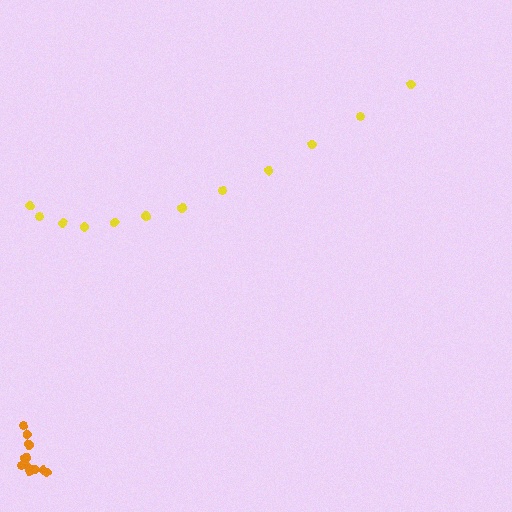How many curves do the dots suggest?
There are 2 distinct paths.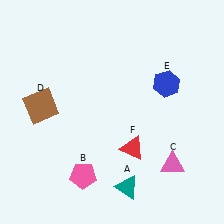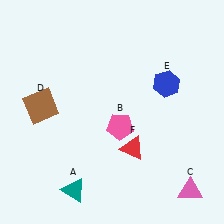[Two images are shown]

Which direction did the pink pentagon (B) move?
The pink pentagon (B) moved up.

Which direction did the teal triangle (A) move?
The teal triangle (A) moved left.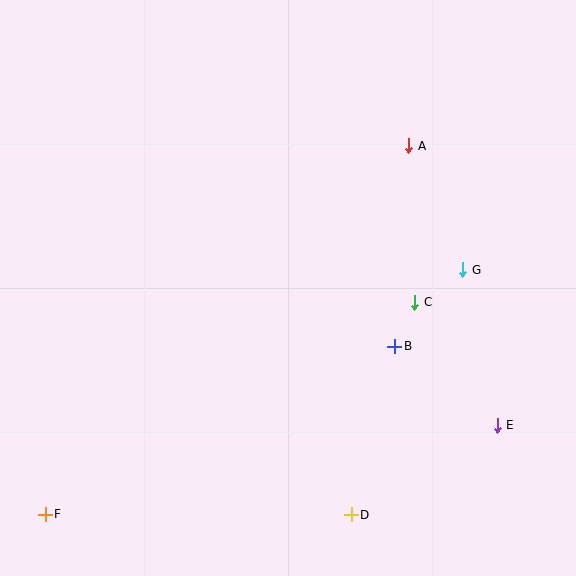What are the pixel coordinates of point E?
Point E is at (497, 425).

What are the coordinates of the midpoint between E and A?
The midpoint between E and A is at (453, 285).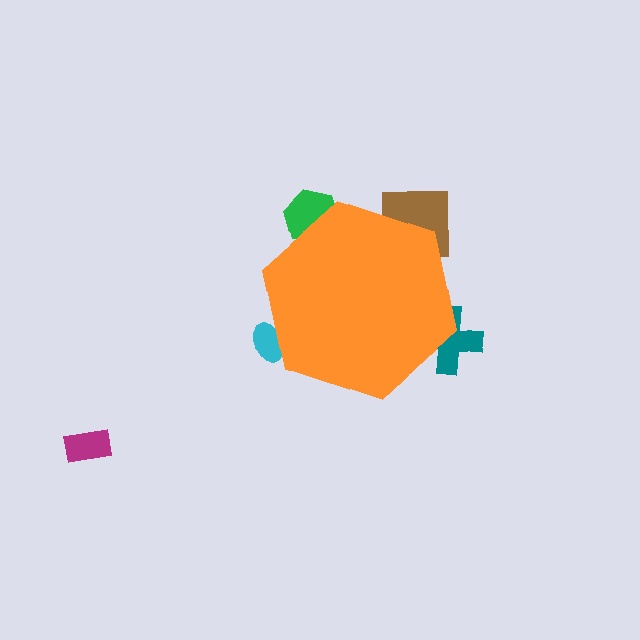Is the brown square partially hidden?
Yes, the brown square is partially hidden behind the orange hexagon.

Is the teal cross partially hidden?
Yes, the teal cross is partially hidden behind the orange hexagon.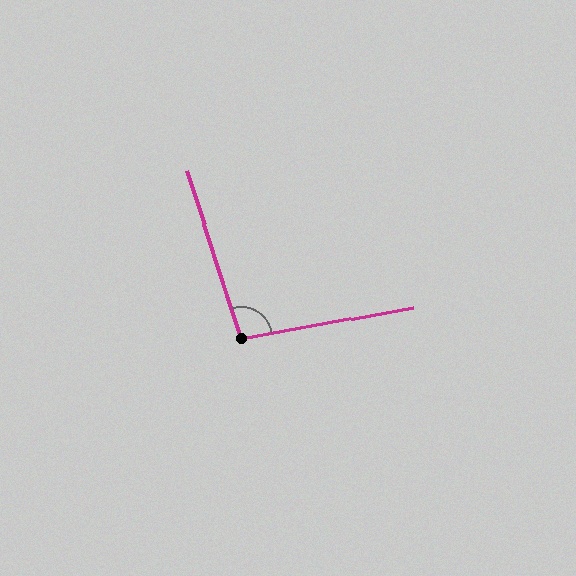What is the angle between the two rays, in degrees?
Approximately 98 degrees.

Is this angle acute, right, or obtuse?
It is obtuse.